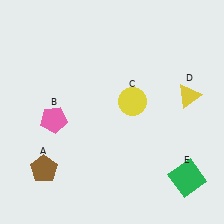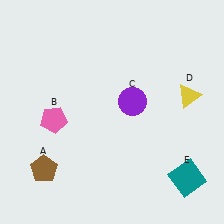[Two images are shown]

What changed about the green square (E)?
In Image 1, E is green. In Image 2, it changed to teal.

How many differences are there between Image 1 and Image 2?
There are 2 differences between the two images.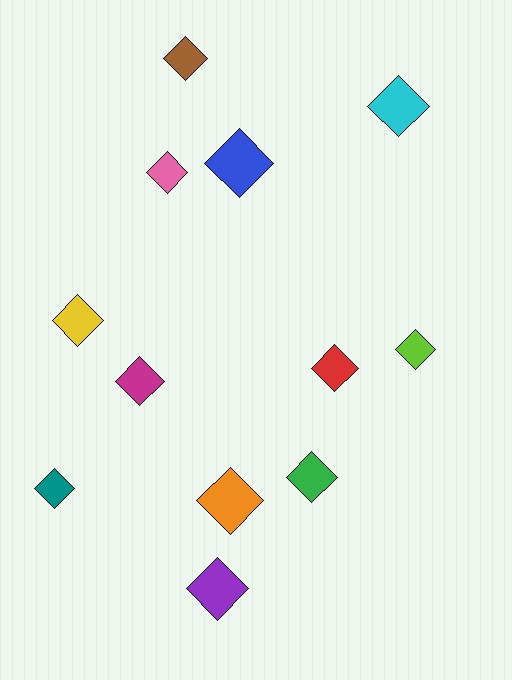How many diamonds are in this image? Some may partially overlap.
There are 12 diamonds.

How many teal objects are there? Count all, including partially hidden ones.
There is 1 teal object.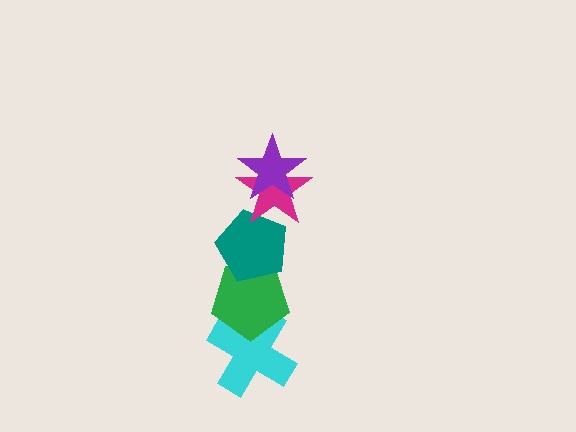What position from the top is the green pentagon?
The green pentagon is 4th from the top.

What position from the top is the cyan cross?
The cyan cross is 5th from the top.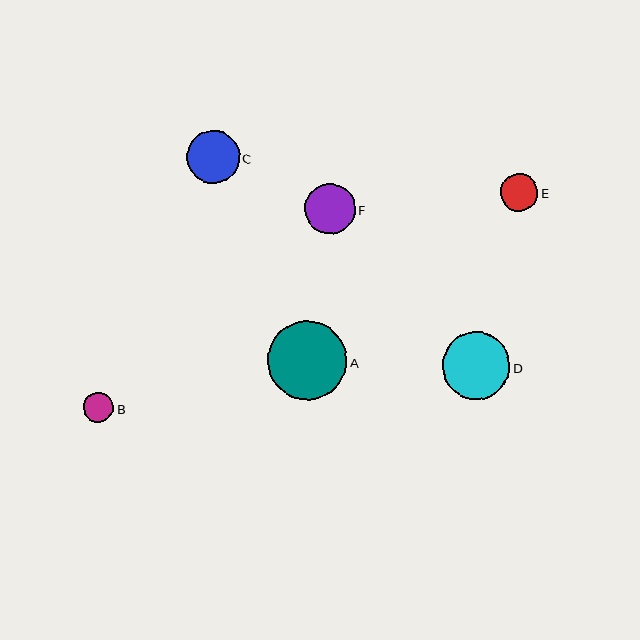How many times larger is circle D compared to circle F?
Circle D is approximately 1.3 times the size of circle F.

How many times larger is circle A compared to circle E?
Circle A is approximately 2.1 times the size of circle E.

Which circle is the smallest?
Circle B is the smallest with a size of approximately 30 pixels.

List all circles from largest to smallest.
From largest to smallest: A, D, C, F, E, B.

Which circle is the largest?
Circle A is the largest with a size of approximately 79 pixels.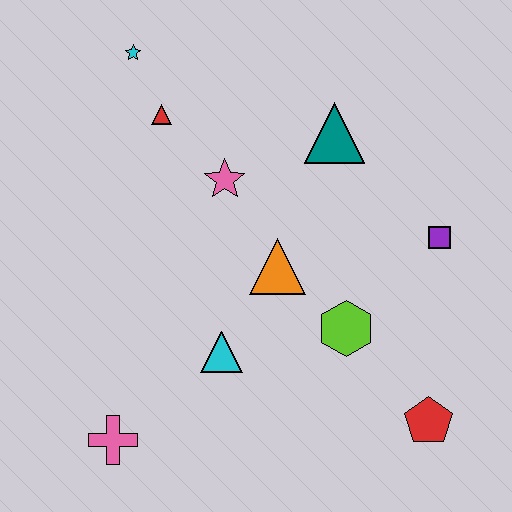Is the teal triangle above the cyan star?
No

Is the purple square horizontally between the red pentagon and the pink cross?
No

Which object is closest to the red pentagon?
The lime hexagon is closest to the red pentagon.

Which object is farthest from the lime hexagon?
The cyan star is farthest from the lime hexagon.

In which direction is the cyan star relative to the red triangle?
The cyan star is above the red triangle.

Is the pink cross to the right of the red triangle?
No